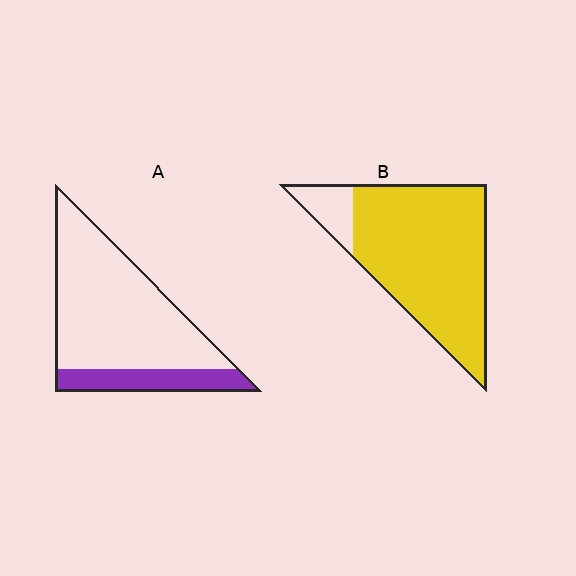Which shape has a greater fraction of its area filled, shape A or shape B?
Shape B.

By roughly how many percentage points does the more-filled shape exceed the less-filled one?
By roughly 65 percentage points (B over A).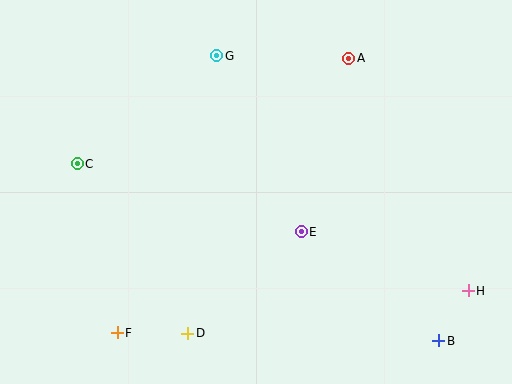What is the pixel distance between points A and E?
The distance between A and E is 180 pixels.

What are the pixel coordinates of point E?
Point E is at (301, 232).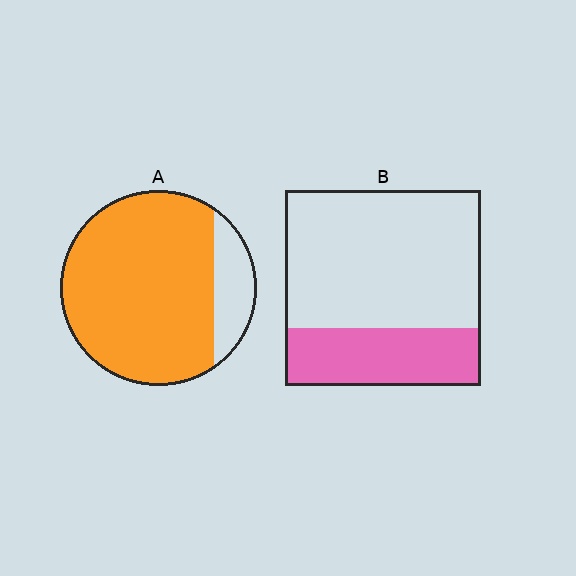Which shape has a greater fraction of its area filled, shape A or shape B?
Shape A.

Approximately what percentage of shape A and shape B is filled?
A is approximately 85% and B is approximately 30%.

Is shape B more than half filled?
No.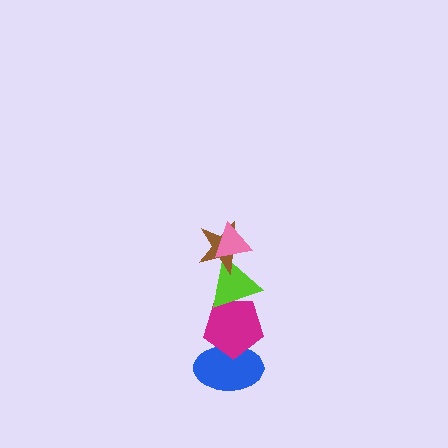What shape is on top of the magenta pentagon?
The lime triangle is on top of the magenta pentagon.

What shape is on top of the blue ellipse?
The magenta pentagon is on top of the blue ellipse.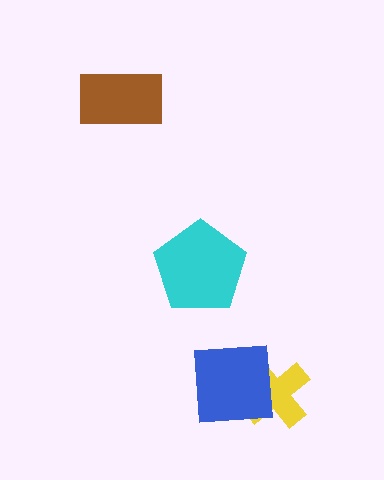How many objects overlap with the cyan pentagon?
0 objects overlap with the cyan pentagon.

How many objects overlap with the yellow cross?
1 object overlaps with the yellow cross.